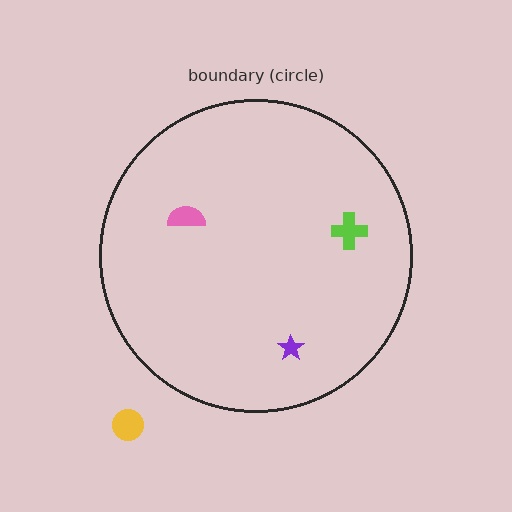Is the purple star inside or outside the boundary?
Inside.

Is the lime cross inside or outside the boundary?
Inside.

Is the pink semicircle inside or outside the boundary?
Inside.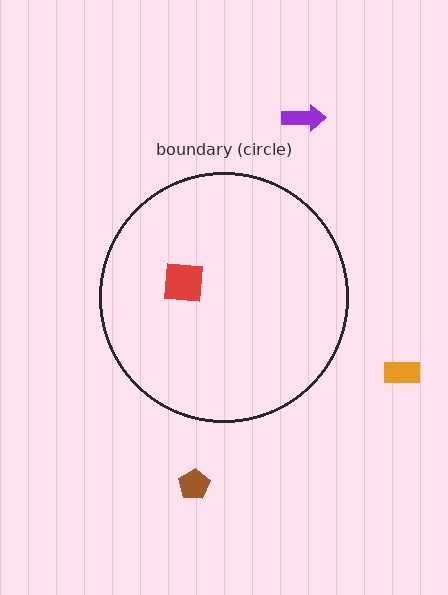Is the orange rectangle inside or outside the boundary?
Outside.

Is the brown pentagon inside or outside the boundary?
Outside.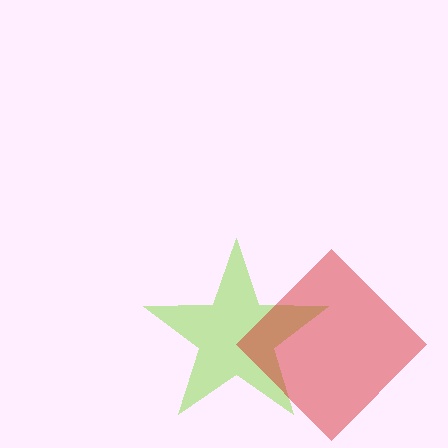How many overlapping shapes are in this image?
There are 2 overlapping shapes in the image.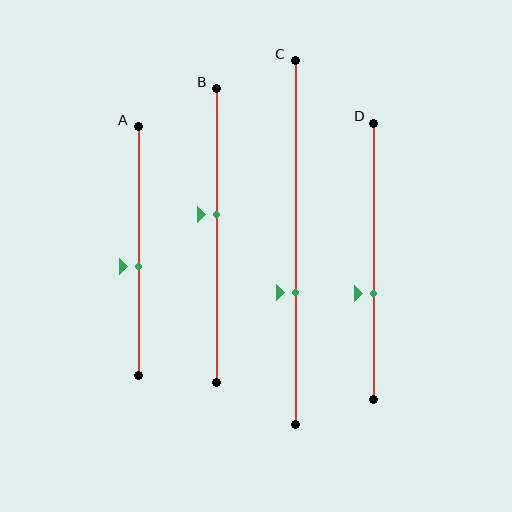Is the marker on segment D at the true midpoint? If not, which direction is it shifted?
No, the marker on segment D is shifted downward by about 12% of the segment length.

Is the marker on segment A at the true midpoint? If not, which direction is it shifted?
No, the marker on segment A is shifted downward by about 6% of the segment length.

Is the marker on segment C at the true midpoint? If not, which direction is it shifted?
No, the marker on segment C is shifted downward by about 14% of the segment length.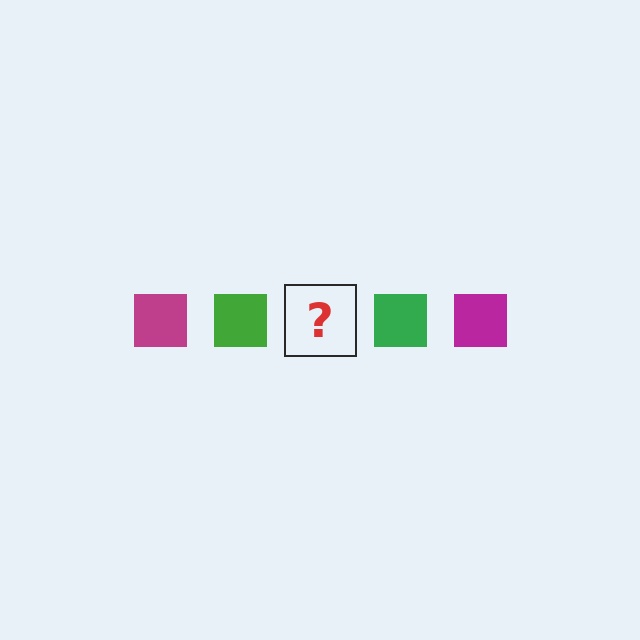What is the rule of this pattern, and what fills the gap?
The rule is that the pattern cycles through magenta, green squares. The gap should be filled with a magenta square.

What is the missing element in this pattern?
The missing element is a magenta square.